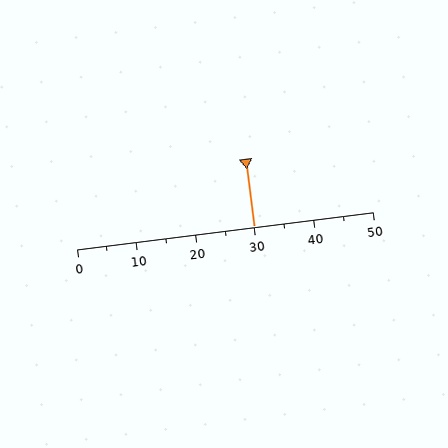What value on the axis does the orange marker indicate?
The marker indicates approximately 30.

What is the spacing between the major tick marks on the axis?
The major ticks are spaced 10 apart.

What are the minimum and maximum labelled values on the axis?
The axis runs from 0 to 50.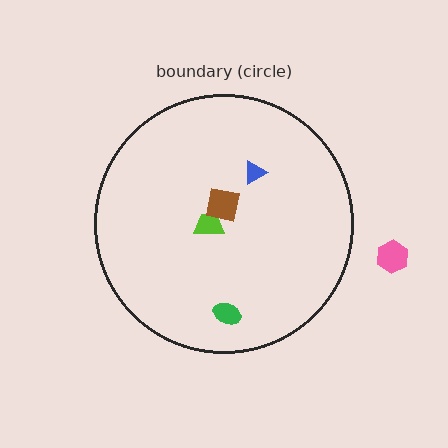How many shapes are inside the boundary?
4 inside, 1 outside.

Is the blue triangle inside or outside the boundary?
Inside.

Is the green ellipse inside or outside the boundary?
Inside.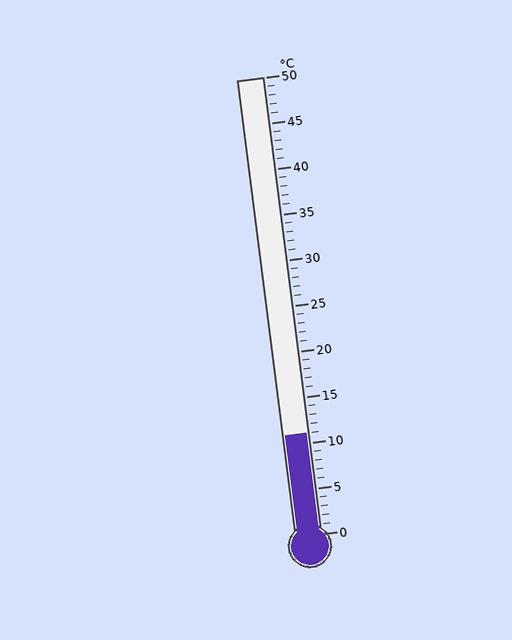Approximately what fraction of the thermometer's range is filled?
The thermometer is filled to approximately 20% of its range.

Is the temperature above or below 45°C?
The temperature is below 45°C.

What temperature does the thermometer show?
The thermometer shows approximately 11°C.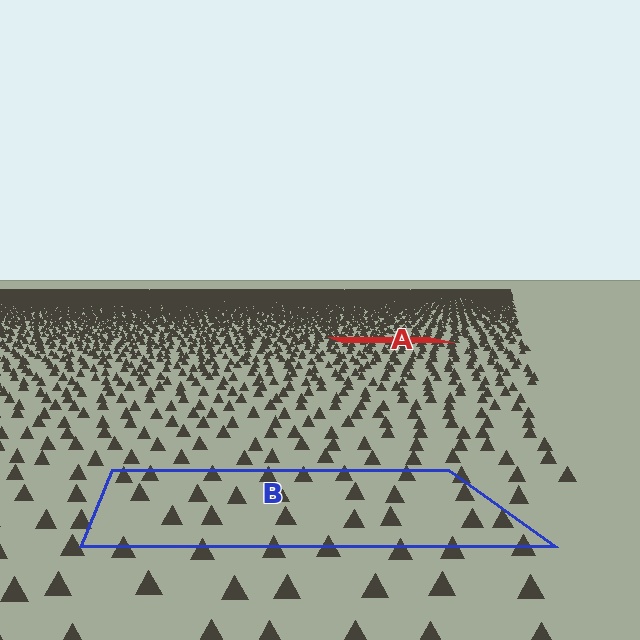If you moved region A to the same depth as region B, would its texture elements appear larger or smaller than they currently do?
They would appear larger. At a closer depth, the same texture elements are projected at a bigger on-screen size.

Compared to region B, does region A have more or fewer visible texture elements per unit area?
Region A has more texture elements per unit area — they are packed more densely because it is farther away.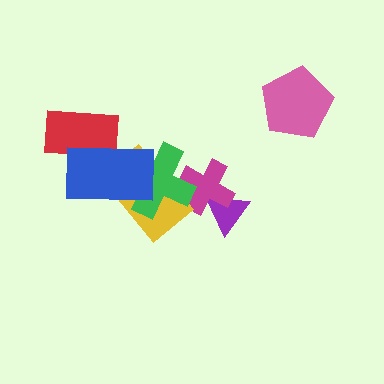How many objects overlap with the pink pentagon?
0 objects overlap with the pink pentagon.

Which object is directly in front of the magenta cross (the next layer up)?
The yellow rectangle is directly in front of the magenta cross.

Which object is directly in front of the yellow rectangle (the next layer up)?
The green cross is directly in front of the yellow rectangle.